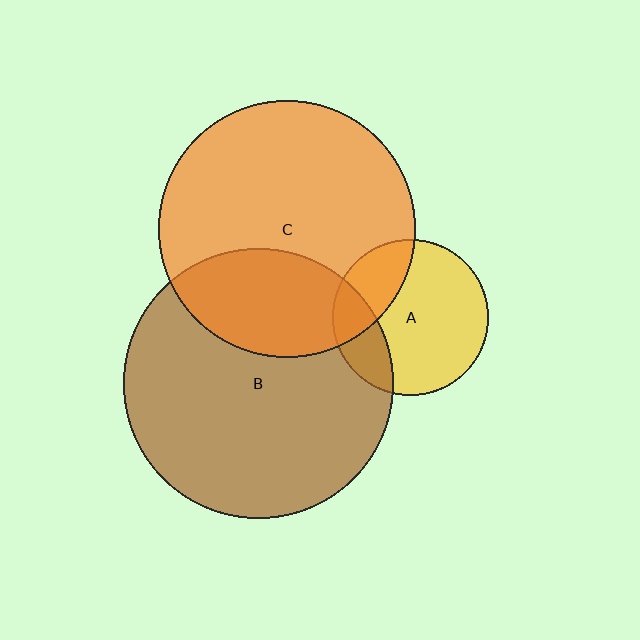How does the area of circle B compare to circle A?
Approximately 3.0 times.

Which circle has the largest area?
Circle B (brown).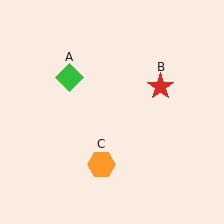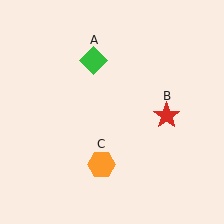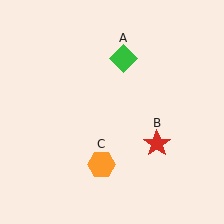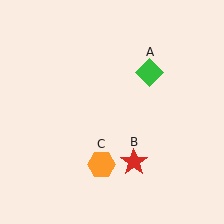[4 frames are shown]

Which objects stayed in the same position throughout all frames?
Orange hexagon (object C) remained stationary.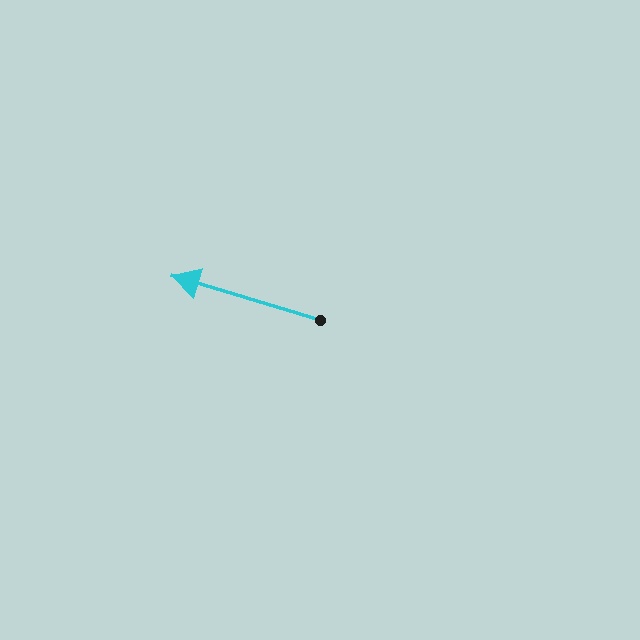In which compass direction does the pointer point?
West.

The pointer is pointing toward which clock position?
Roughly 10 o'clock.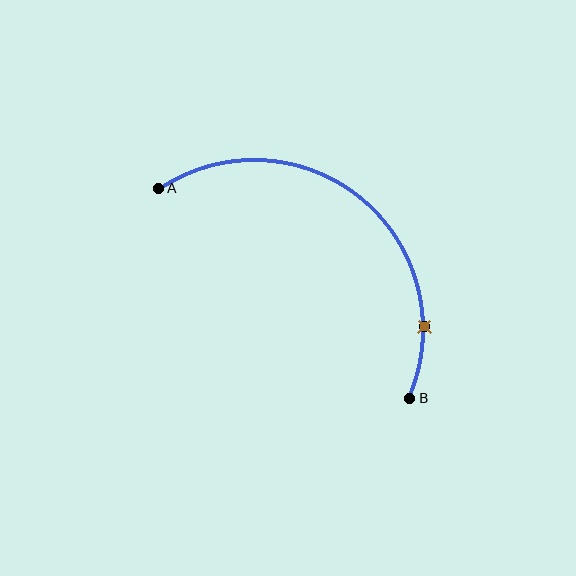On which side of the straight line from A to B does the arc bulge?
The arc bulges above and to the right of the straight line connecting A and B.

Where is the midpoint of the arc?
The arc midpoint is the point on the curve farthest from the straight line joining A and B. It sits above and to the right of that line.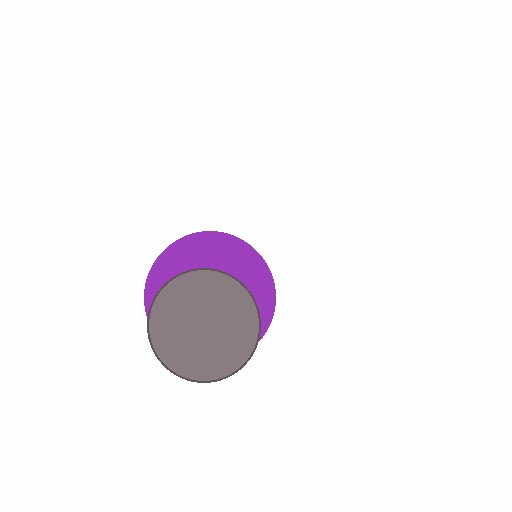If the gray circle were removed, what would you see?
You would see the complete purple circle.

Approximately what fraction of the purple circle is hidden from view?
Roughly 61% of the purple circle is hidden behind the gray circle.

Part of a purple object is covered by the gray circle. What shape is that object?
It is a circle.